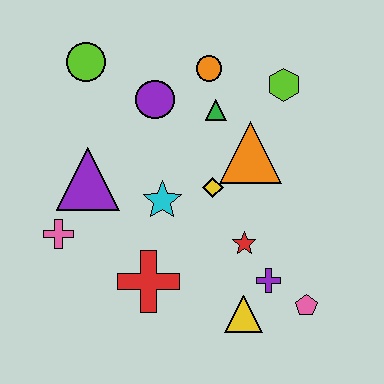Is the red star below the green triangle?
Yes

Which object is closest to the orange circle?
The green triangle is closest to the orange circle.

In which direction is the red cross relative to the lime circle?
The red cross is below the lime circle.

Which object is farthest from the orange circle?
The pink pentagon is farthest from the orange circle.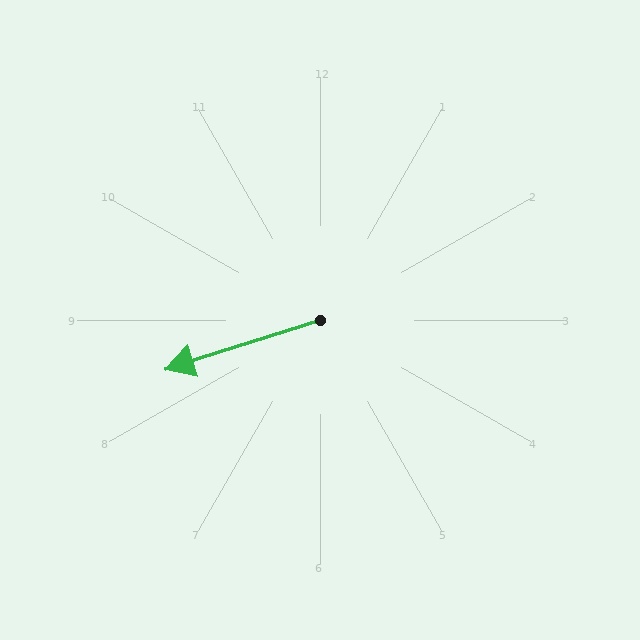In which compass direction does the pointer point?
West.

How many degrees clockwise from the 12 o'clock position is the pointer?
Approximately 252 degrees.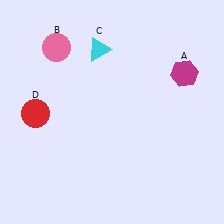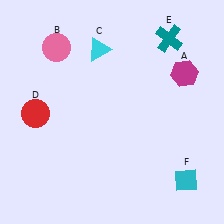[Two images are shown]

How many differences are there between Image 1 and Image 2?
There are 2 differences between the two images.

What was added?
A teal cross (E), a cyan diamond (F) were added in Image 2.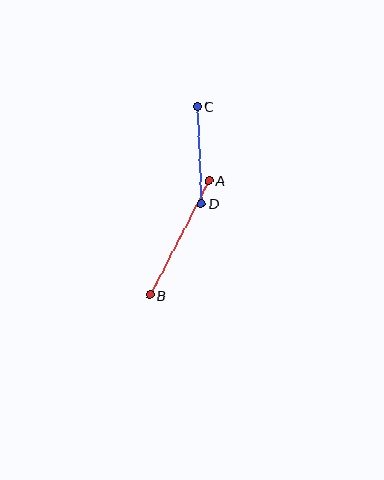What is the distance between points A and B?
The distance is approximately 129 pixels.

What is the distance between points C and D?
The distance is approximately 98 pixels.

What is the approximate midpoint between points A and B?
The midpoint is at approximately (179, 238) pixels.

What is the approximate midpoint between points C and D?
The midpoint is at approximately (199, 155) pixels.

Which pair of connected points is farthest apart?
Points A and B are farthest apart.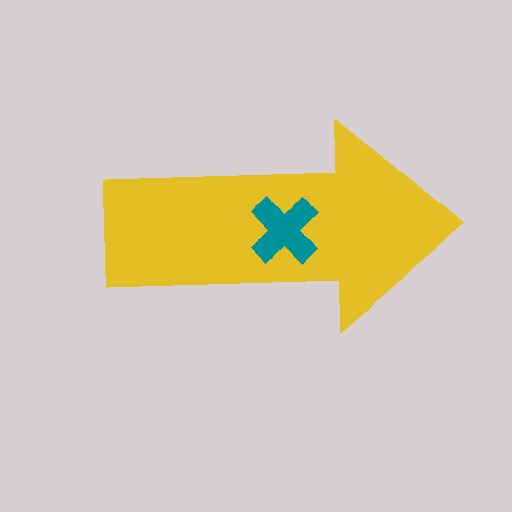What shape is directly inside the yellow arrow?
The teal cross.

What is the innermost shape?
The teal cross.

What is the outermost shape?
The yellow arrow.